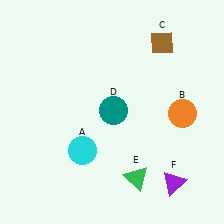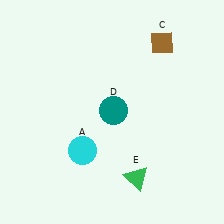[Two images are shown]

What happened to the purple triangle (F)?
The purple triangle (F) was removed in Image 2. It was in the bottom-right area of Image 1.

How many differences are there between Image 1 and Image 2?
There are 2 differences between the two images.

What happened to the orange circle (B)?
The orange circle (B) was removed in Image 2. It was in the bottom-right area of Image 1.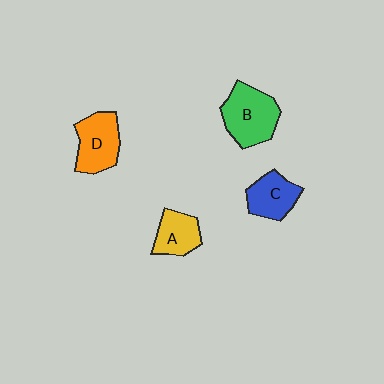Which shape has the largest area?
Shape B (green).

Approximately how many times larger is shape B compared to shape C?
Approximately 1.4 times.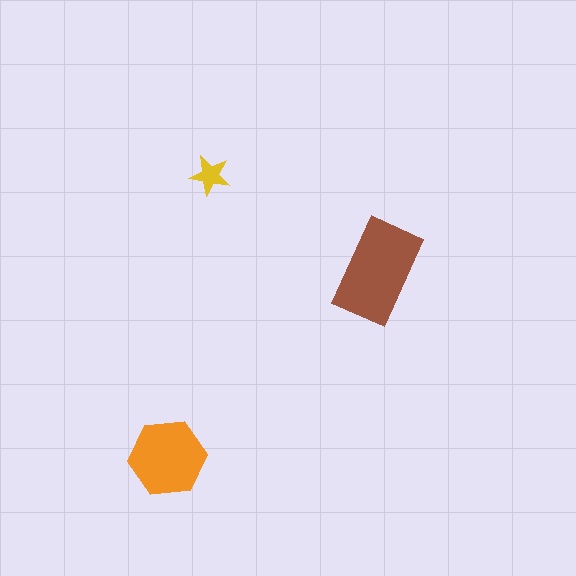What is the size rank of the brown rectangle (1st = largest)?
1st.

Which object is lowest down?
The orange hexagon is bottommost.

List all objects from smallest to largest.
The yellow star, the orange hexagon, the brown rectangle.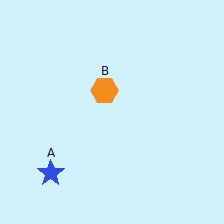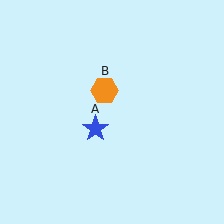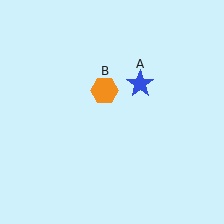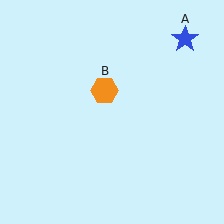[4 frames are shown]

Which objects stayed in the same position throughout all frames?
Orange hexagon (object B) remained stationary.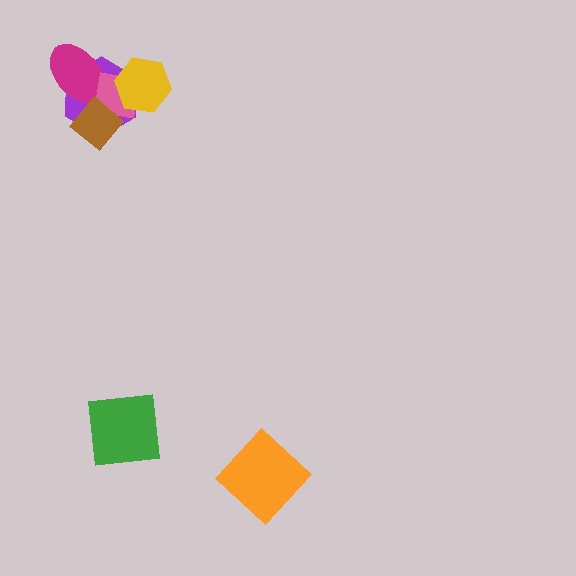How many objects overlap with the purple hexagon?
4 objects overlap with the purple hexagon.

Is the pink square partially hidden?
Yes, it is partially covered by another shape.